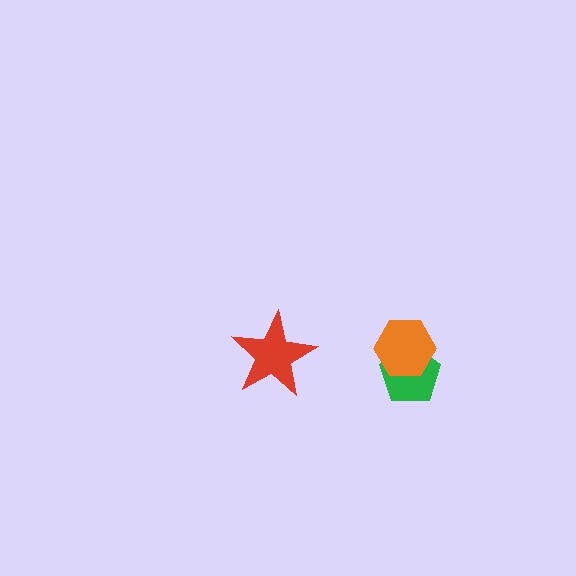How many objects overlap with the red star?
0 objects overlap with the red star.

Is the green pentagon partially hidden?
Yes, it is partially covered by another shape.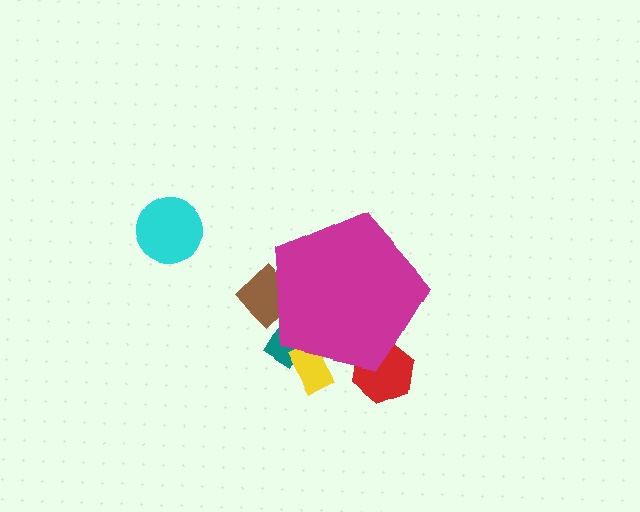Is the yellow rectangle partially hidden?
Yes, the yellow rectangle is partially hidden behind the magenta pentagon.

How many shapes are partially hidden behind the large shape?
4 shapes are partially hidden.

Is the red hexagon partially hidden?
Yes, the red hexagon is partially hidden behind the magenta pentagon.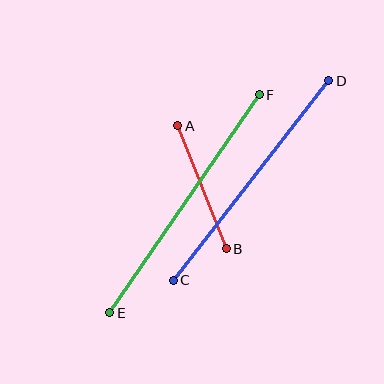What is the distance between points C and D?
The distance is approximately 253 pixels.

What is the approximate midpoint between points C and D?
The midpoint is at approximately (251, 181) pixels.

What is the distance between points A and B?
The distance is approximately 132 pixels.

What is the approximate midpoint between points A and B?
The midpoint is at approximately (202, 187) pixels.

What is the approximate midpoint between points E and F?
The midpoint is at approximately (184, 204) pixels.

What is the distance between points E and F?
The distance is approximately 265 pixels.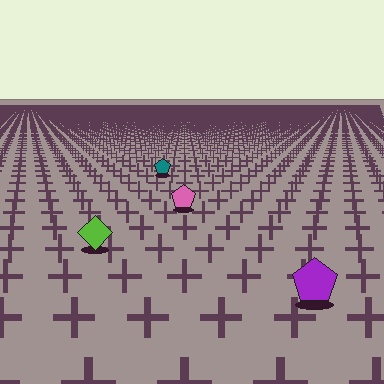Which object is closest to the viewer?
The purple pentagon is closest. The texture marks near it are larger and more spread out.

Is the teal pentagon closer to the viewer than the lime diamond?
No. The lime diamond is closer — you can tell from the texture gradient: the ground texture is coarser near it.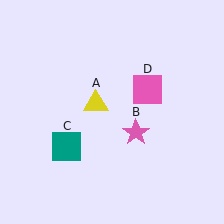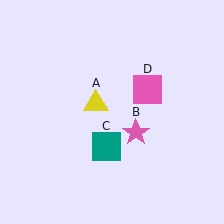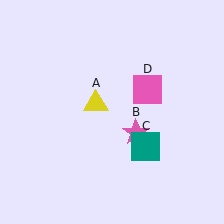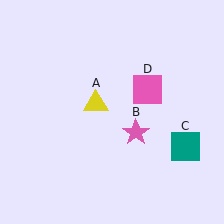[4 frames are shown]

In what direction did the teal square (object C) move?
The teal square (object C) moved right.